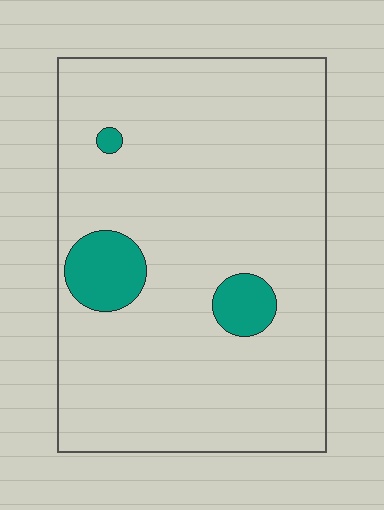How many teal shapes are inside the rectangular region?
3.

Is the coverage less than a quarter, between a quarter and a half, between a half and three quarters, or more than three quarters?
Less than a quarter.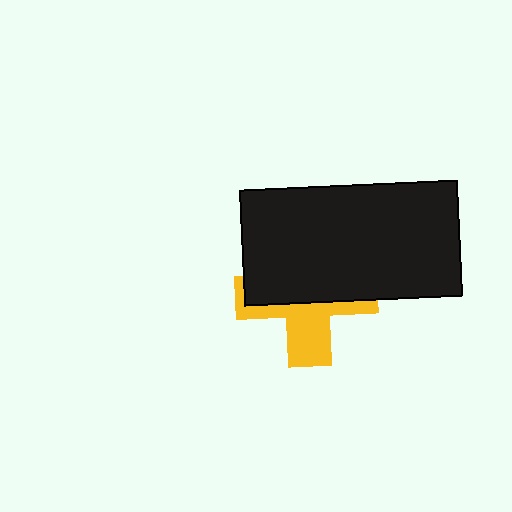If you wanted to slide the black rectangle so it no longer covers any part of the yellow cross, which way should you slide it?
Slide it up — that is the most direct way to separate the two shapes.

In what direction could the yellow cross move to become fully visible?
The yellow cross could move down. That would shift it out from behind the black rectangle entirely.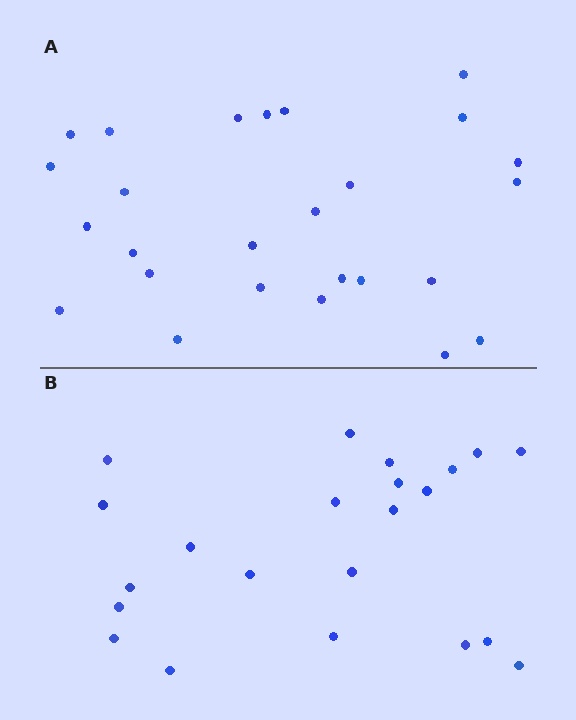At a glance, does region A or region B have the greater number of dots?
Region A (the top region) has more dots.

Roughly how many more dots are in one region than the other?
Region A has about 4 more dots than region B.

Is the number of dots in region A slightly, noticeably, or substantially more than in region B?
Region A has only slightly more — the two regions are fairly close. The ratio is roughly 1.2 to 1.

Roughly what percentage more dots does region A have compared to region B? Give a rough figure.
About 20% more.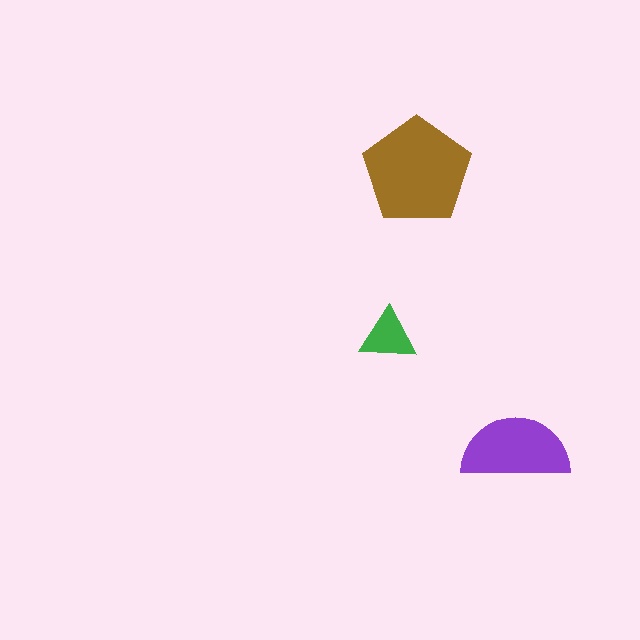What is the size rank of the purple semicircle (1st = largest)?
2nd.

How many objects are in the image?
There are 3 objects in the image.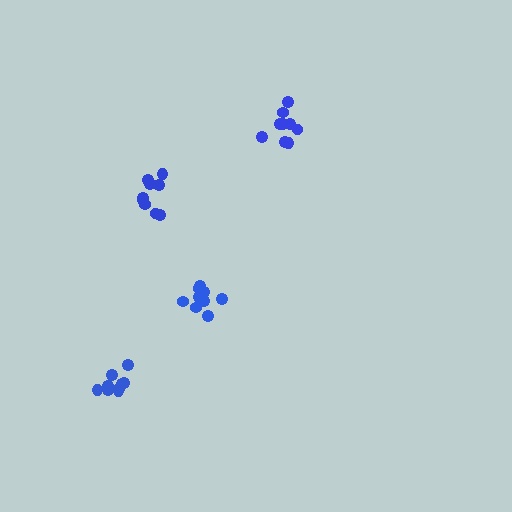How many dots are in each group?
Group 1: 9 dots, Group 2: 9 dots, Group 3: 9 dots, Group 4: 9 dots (36 total).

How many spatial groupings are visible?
There are 4 spatial groupings.